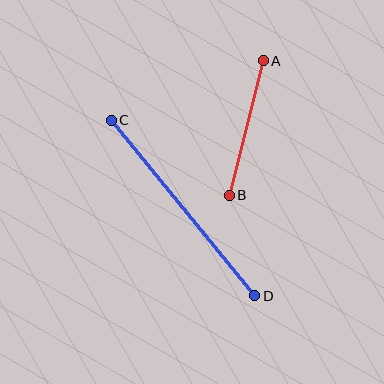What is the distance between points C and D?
The distance is approximately 227 pixels.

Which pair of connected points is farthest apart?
Points C and D are farthest apart.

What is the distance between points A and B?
The distance is approximately 139 pixels.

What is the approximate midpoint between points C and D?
The midpoint is at approximately (183, 208) pixels.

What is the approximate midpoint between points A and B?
The midpoint is at approximately (246, 128) pixels.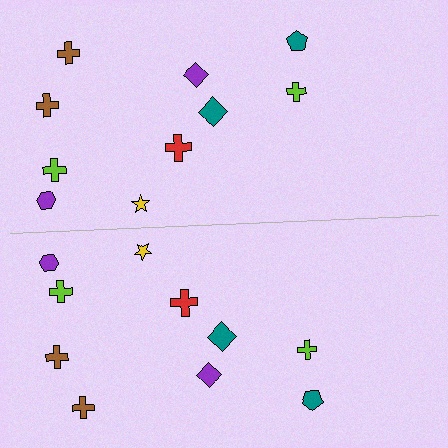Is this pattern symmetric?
Yes, this pattern has bilateral (reflection) symmetry.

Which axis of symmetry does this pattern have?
The pattern has a horizontal axis of symmetry running through the center of the image.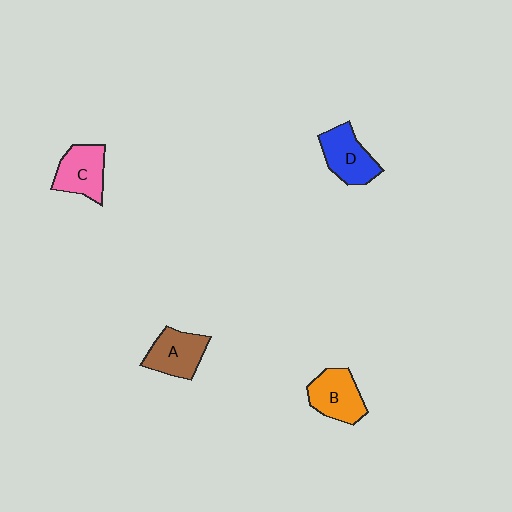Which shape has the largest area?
Shape B (orange).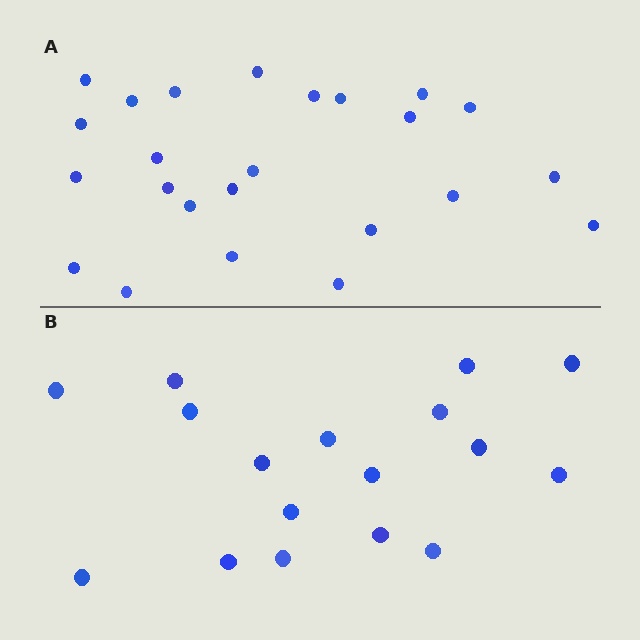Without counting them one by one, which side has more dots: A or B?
Region A (the top region) has more dots.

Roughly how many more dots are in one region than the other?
Region A has roughly 8 or so more dots than region B.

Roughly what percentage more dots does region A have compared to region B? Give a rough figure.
About 40% more.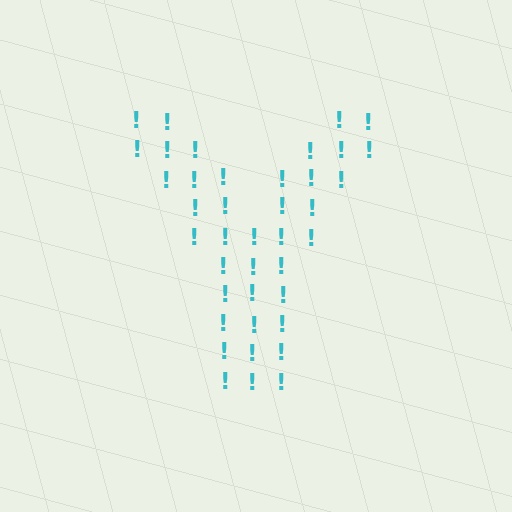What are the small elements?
The small elements are exclamation marks.